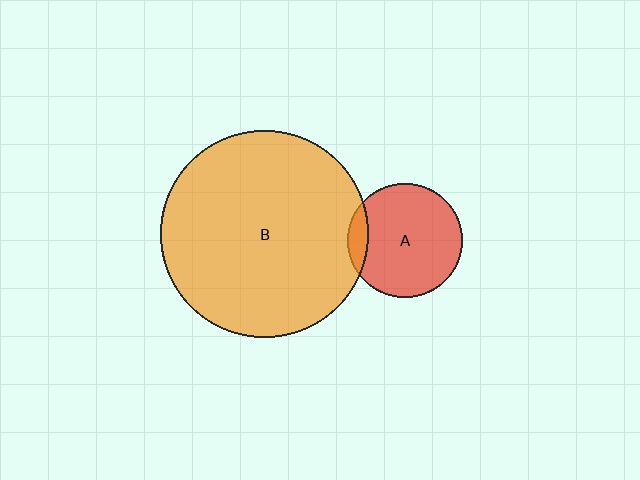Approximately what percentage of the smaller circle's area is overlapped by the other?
Approximately 10%.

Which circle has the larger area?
Circle B (orange).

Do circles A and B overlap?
Yes.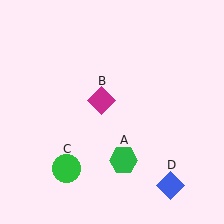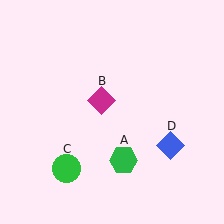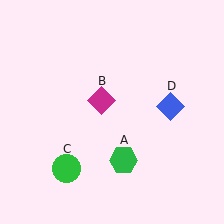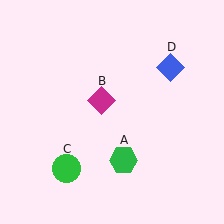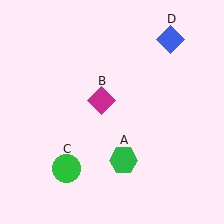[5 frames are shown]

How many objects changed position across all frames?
1 object changed position: blue diamond (object D).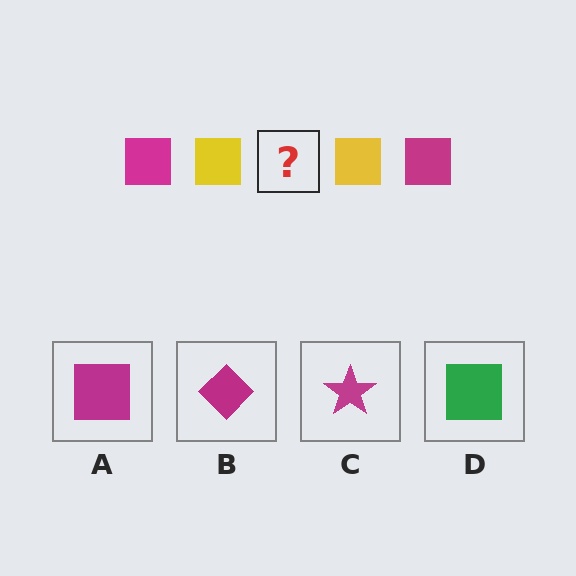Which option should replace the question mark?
Option A.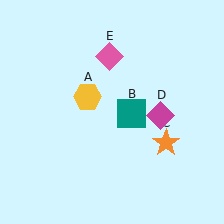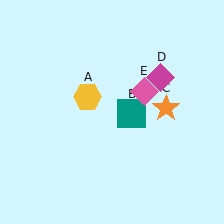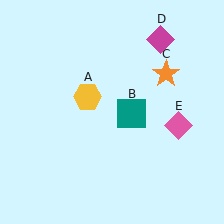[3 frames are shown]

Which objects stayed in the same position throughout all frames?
Yellow hexagon (object A) and teal square (object B) remained stationary.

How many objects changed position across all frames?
3 objects changed position: orange star (object C), magenta diamond (object D), pink diamond (object E).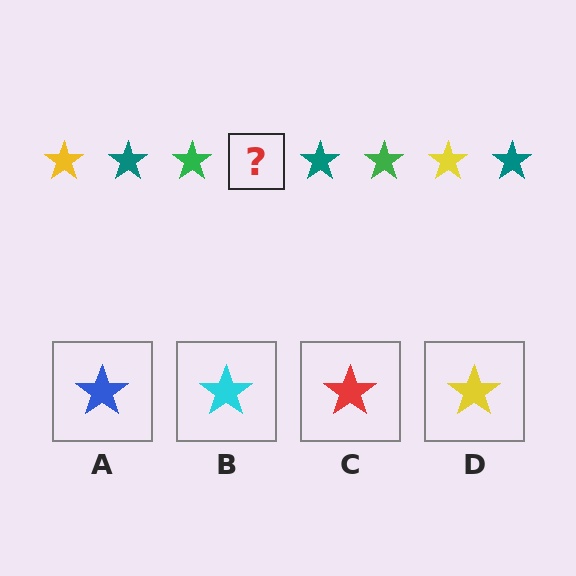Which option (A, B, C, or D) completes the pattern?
D.